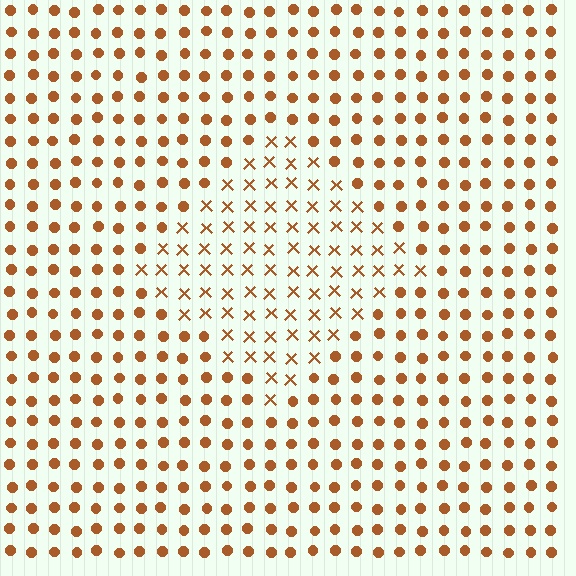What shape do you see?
I see a diamond.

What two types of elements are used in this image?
The image uses X marks inside the diamond region and circles outside it.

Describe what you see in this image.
The image is filled with small brown elements arranged in a uniform grid. A diamond-shaped region contains X marks, while the surrounding area contains circles. The boundary is defined purely by the change in element shape.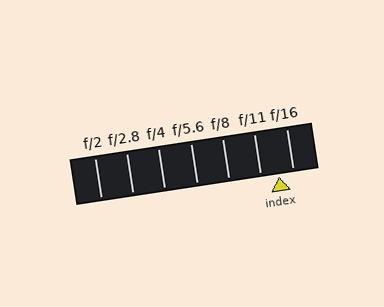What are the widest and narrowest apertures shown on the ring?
The widest aperture shown is f/2 and the narrowest is f/16.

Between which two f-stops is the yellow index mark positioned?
The index mark is between f/11 and f/16.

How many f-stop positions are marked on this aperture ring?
There are 7 f-stop positions marked.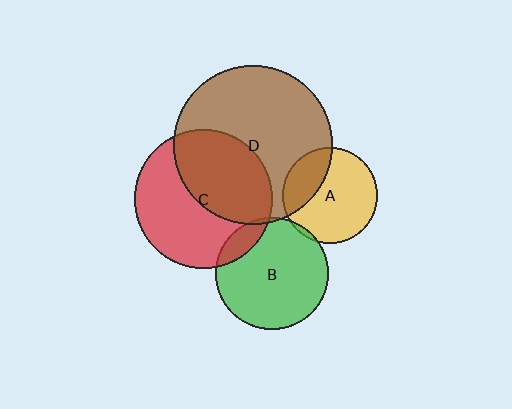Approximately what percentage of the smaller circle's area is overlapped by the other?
Approximately 5%.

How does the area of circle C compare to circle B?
Approximately 1.5 times.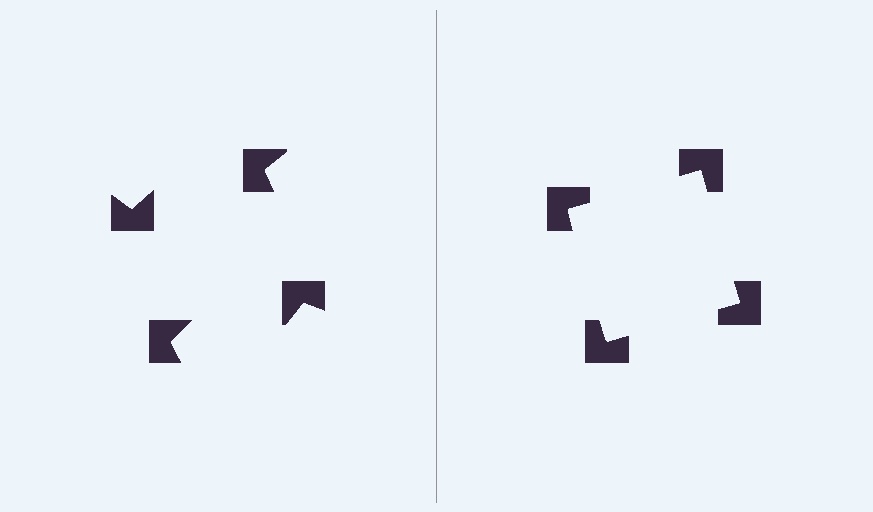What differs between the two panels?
The notched squares are positioned identically on both sides; only the wedge orientations differ. On the right they align to a square; on the left they are misaligned.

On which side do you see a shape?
An illusory square appears on the right side. On the left side the wedge cuts are rotated, so no coherent shape forms.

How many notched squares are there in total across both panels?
8 — 4 on each side.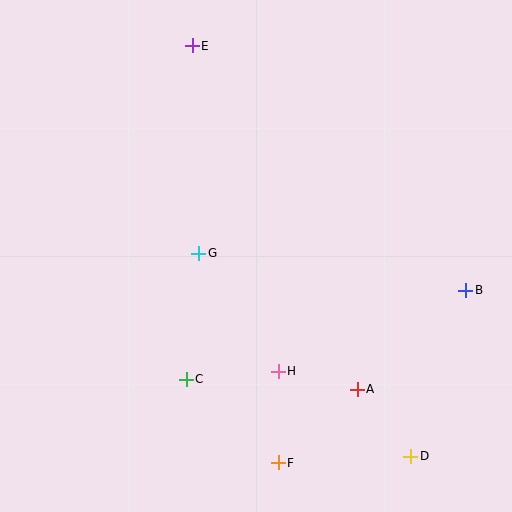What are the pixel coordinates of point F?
Point F is at (278, 463).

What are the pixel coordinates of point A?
Point A is at (357, 389).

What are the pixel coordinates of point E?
Point E is at (192, 46).